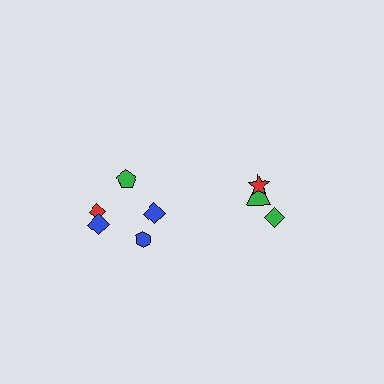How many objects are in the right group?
There are 3 objects.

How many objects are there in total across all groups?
There are 8 objects.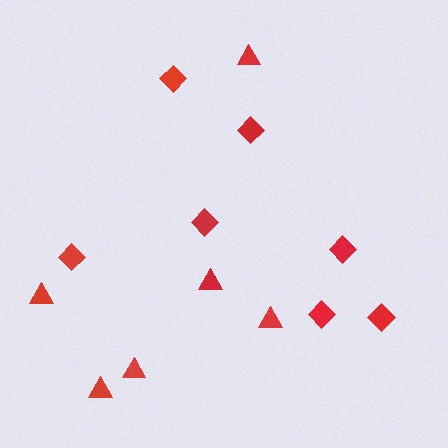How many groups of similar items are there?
There are 2 groups: one group of triangles (6) and one group of diamonds (7).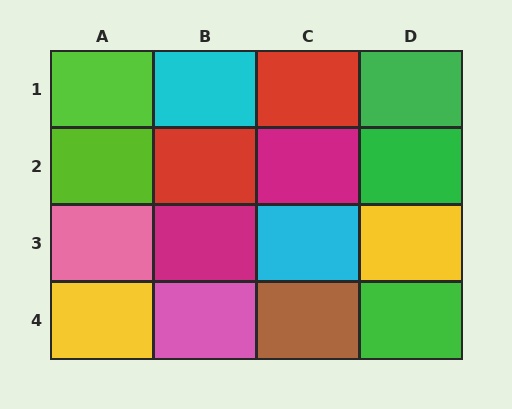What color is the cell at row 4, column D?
Green.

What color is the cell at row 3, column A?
Pink.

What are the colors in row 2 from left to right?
Lime, red, magenta, green.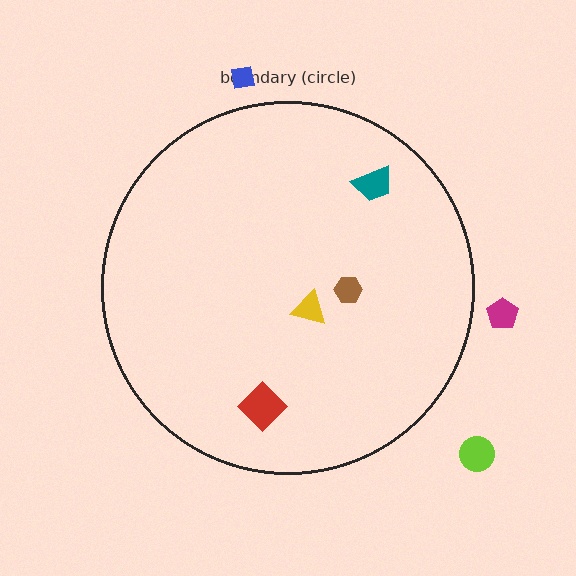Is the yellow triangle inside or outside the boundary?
Inside.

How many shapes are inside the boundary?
4 inside, 3 outside.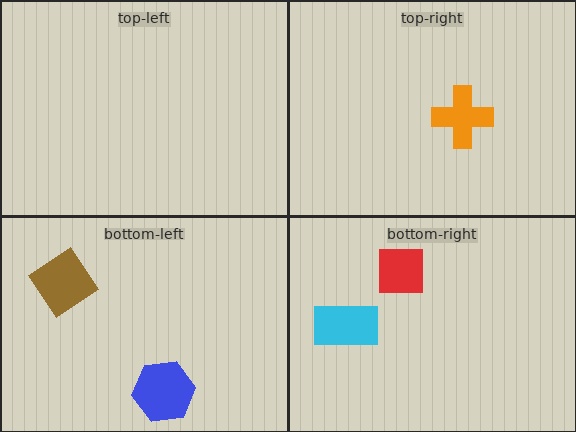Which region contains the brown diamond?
The bottom-left region.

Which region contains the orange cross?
The top-right region.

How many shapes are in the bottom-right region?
2.